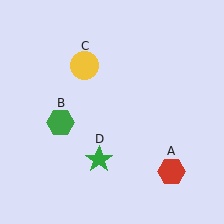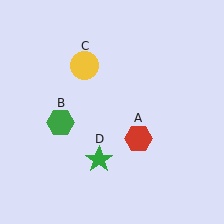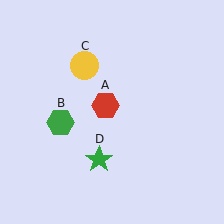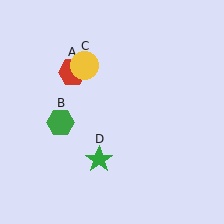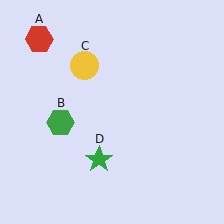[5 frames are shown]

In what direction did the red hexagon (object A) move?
The red hexagon (object A) moved up and to the left.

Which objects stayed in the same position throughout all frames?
Green hexagon (object B) and yellow circle (object C) and green star (object D) remained stationary.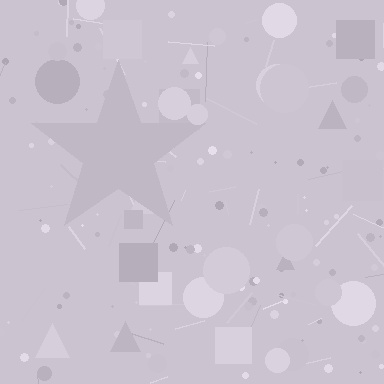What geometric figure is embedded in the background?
A star is embedded in the background.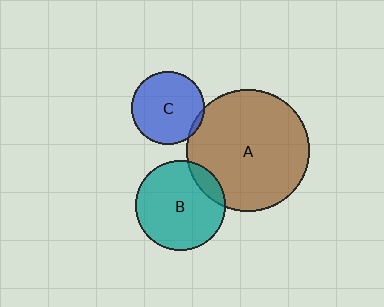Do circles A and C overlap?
Yes.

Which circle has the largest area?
Circle A (brown).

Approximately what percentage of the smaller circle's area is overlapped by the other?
Approximately 5%.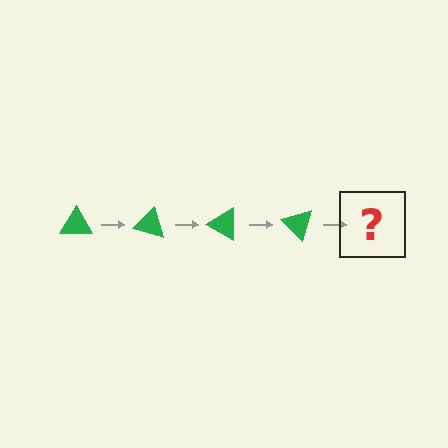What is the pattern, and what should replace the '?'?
The pattern is that the triangle rotates 15 degrees each step. The '?' should be a green triangle rotated 60 degrees.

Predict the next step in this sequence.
The next step is a green triangle rotated 60 degrees.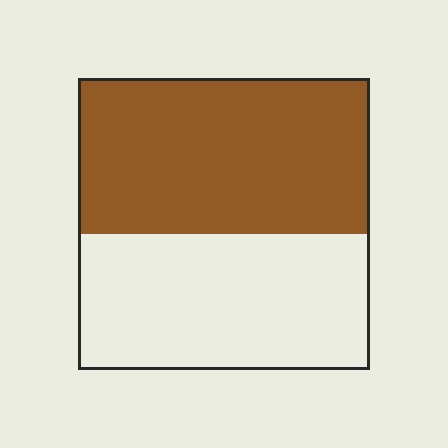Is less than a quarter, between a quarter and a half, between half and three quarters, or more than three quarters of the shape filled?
Between half and three quarters.